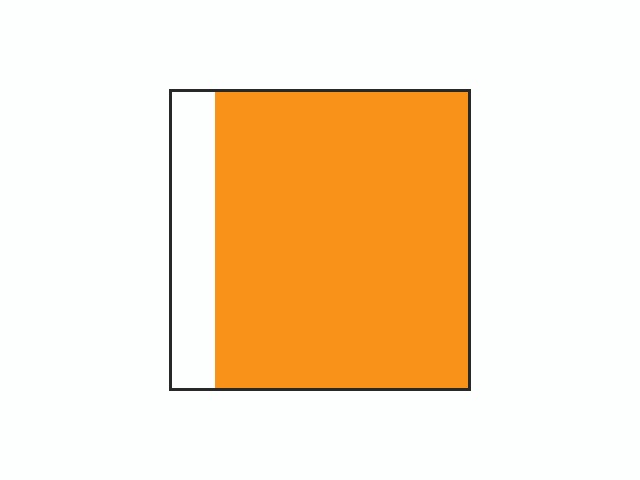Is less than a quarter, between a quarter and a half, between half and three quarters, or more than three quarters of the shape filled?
More than three quarters.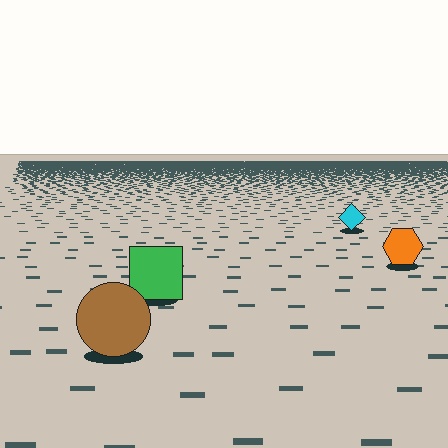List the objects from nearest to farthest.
From nearest to farthest: the brown circle, the green square, the orange hexagon, the cyan diamond.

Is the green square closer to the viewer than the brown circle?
No. The brown circle is closer — you can tell from the texture gradient: the ground texture is coarser near it.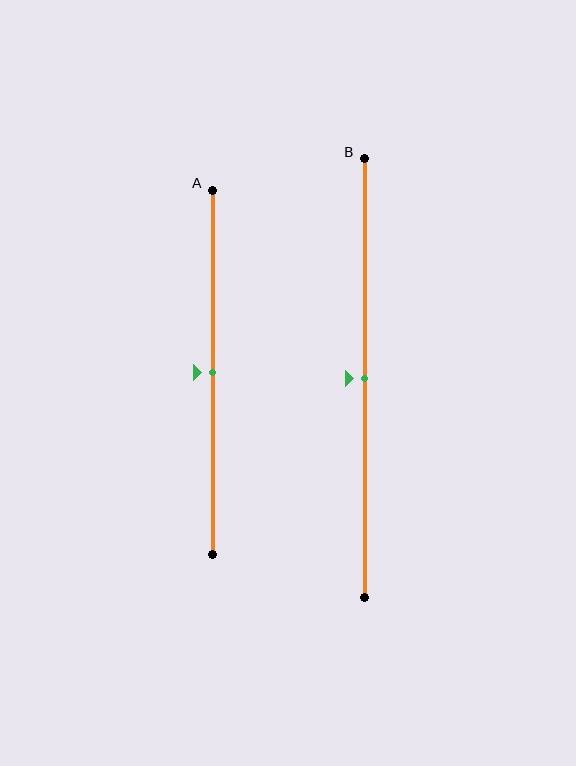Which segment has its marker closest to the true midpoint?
Segment A has its marker closest to the true midpoint.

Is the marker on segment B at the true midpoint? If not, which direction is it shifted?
Yes, the marker on segment B is at the true midpoint.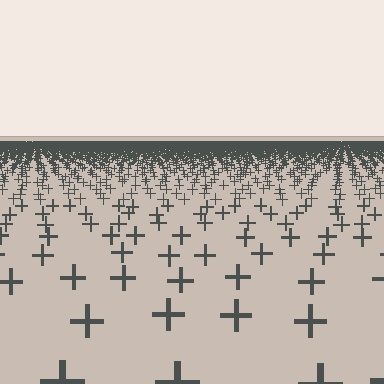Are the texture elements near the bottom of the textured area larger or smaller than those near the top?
Larger. Near the bottom, elements are closer to the viewer and appear at a bigger on-screen size.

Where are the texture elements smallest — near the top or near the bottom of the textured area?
Near the top.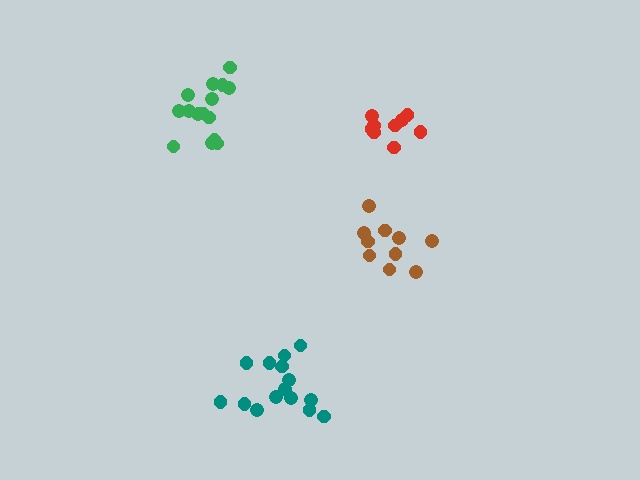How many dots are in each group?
Group 1: 15 dots, Group 2: 15 dots, Group 3: 10 dots, Group 4: 9 dots (49 total).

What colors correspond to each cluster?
The clusters are colored: green, teal, brown, red.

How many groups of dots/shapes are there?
There are 4 groups.